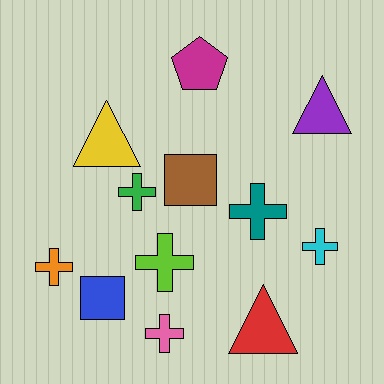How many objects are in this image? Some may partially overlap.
There are 12 objects.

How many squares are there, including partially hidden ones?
There are 2 squares.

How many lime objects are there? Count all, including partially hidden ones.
There is 1 lime object.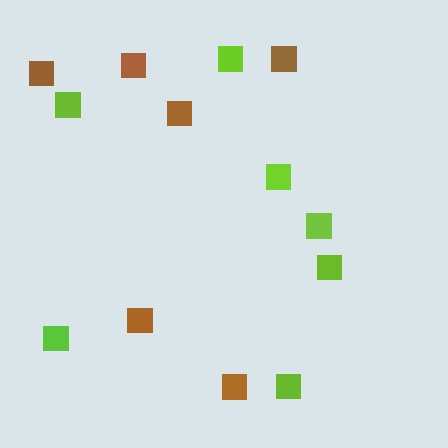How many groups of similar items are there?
There are 2 groups: one group of brown squares (6) and one group of lime squares (7).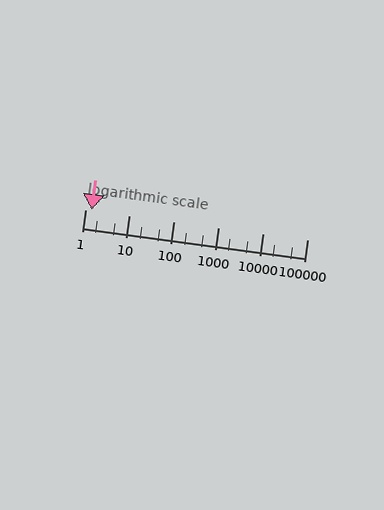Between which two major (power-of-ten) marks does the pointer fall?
The pointer is between 1 and 10.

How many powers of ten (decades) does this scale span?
The scale spans 5 decades, from 1 to 100000.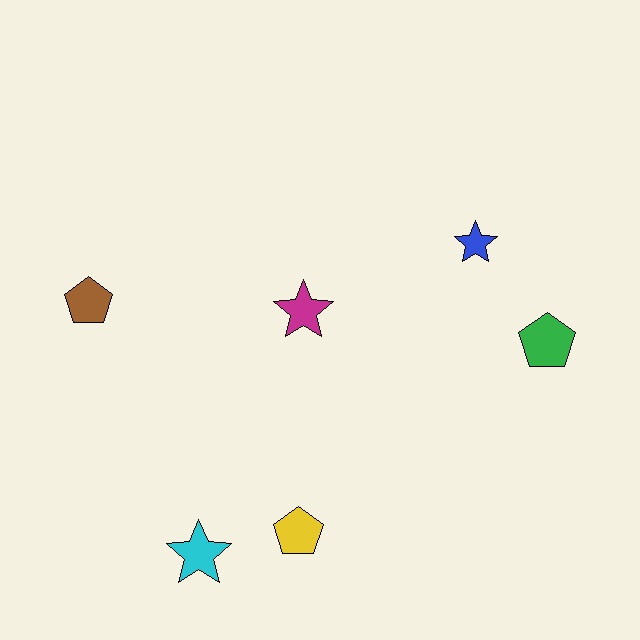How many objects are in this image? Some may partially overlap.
There are 6 objects.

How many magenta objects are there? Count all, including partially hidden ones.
There is 1 magenta object.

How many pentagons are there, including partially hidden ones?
There are 3 pentagons.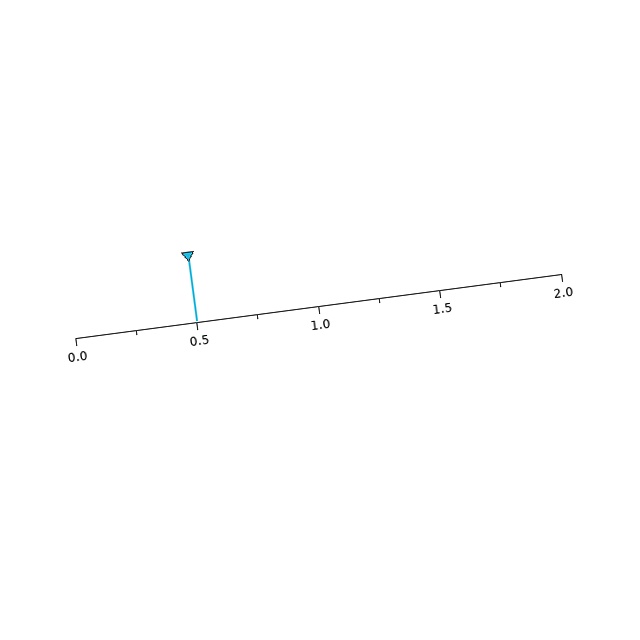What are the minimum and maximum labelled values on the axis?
The axis runs from 0.0 to 2.0.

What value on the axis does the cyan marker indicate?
The marker indicates approximately 0.5.